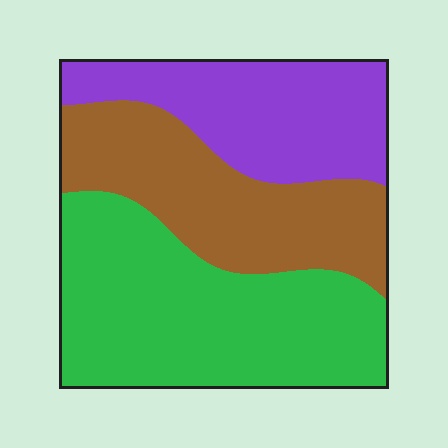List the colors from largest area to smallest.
From largest to smallest: green, brown, purple.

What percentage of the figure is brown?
Brown covers about 30% of the figure.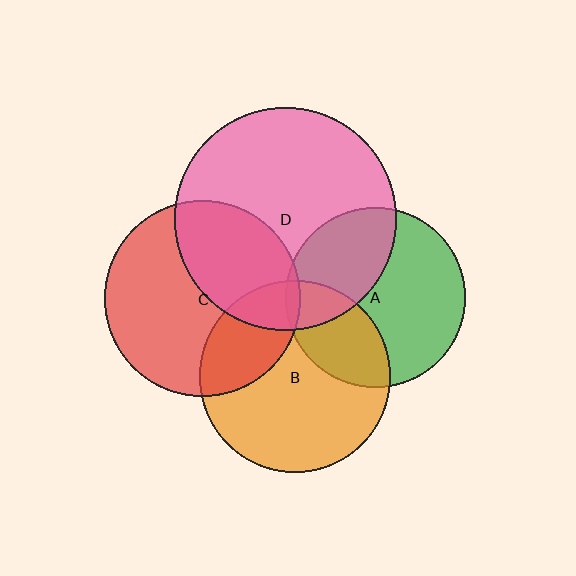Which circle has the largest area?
Circle D (pink).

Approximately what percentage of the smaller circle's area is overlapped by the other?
Approximately 15%.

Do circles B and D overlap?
Yes.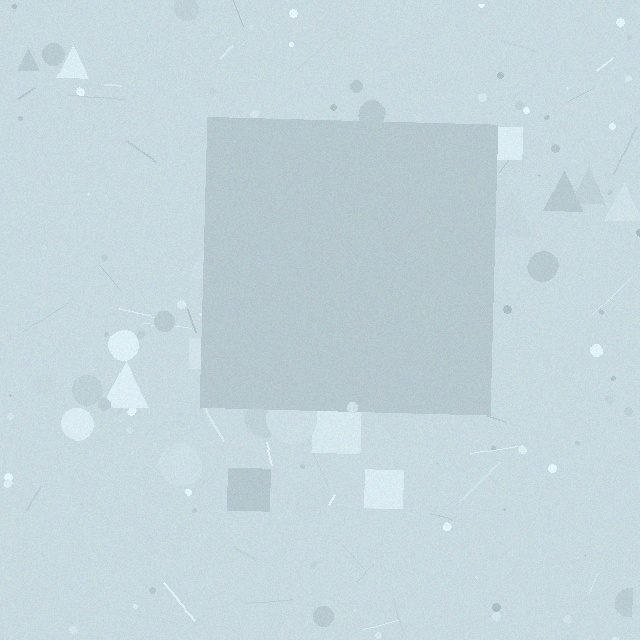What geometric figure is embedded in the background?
A square is embedded in the background.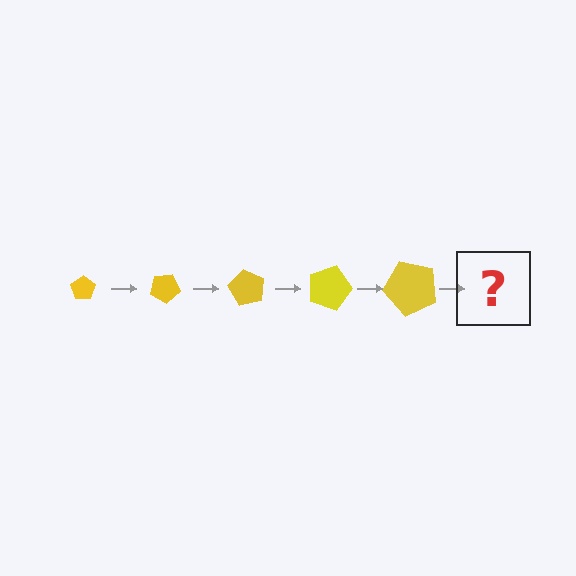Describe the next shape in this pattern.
It should be a pentagon, larger than the previous one and rotated 150 degrees from the start.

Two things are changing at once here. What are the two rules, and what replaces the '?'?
The two rules are that the pentagon grows larger each step and it rotates 30 degrees each step. The '?' should be a pentagon, larger than the previous one and rotated 150 degrees from the start.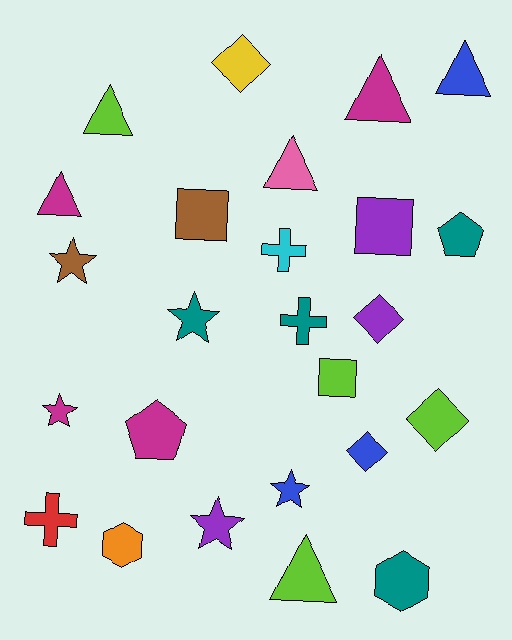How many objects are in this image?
There are 25 objects.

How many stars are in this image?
There are 5 stars.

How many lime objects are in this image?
There are 4 lime objects.